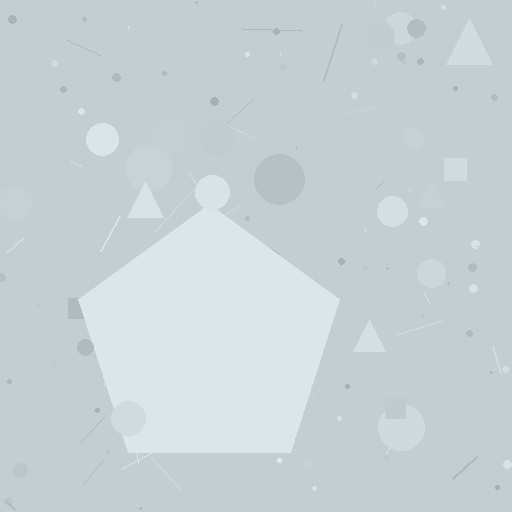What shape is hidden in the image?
A pentagon is hidden in the image.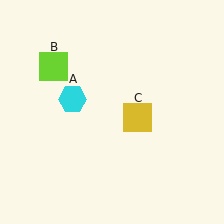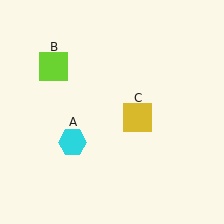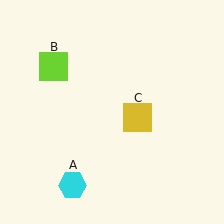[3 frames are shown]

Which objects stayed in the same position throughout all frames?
Lime square (object B) and yellow square (object C) remained stationary.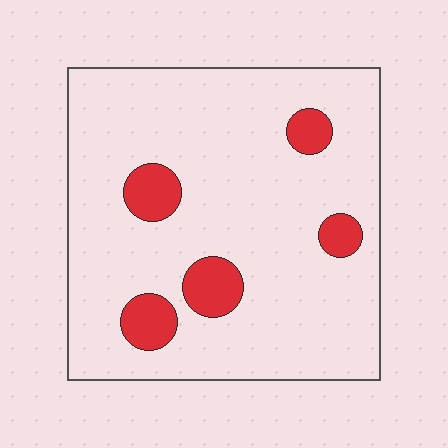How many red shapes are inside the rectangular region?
5.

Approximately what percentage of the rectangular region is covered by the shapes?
Approximately 10%.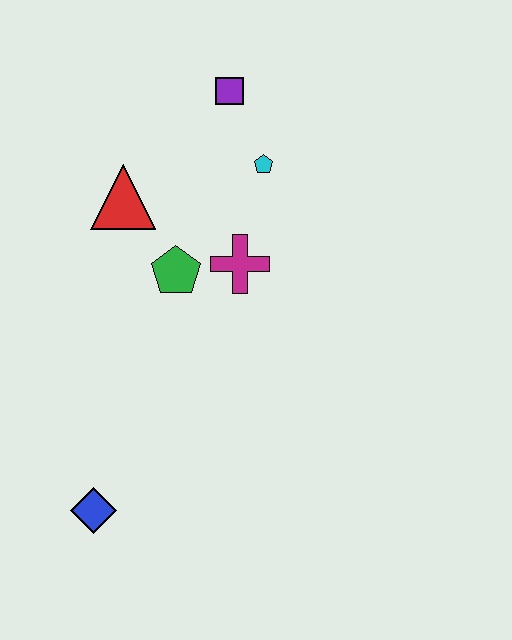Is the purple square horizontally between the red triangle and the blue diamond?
No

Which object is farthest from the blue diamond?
The purple square is farthest from the blue diamond.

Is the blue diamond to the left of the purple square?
Yes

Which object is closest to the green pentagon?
The magenta cross is closest to the green pentagon.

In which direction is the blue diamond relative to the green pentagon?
The blue diamond is below the green pentagon.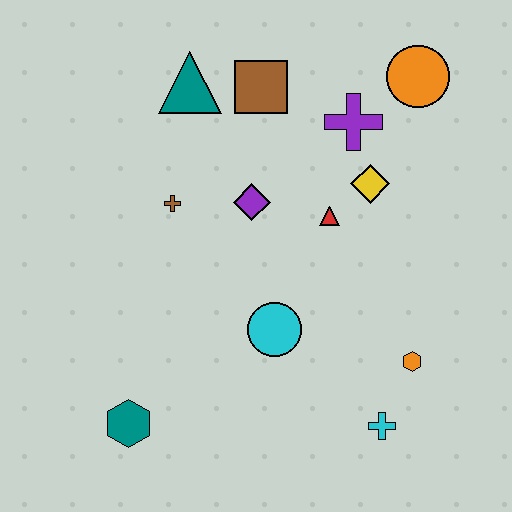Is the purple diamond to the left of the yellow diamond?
Yes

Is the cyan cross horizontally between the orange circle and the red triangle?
Yes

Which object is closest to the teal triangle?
The brown square is closest to the teal triangle.